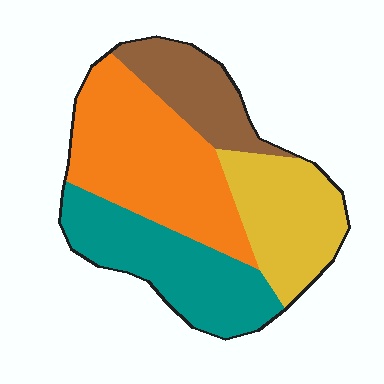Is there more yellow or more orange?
Orange.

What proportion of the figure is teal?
Teal takes up about one quarter (1/4) of the figure.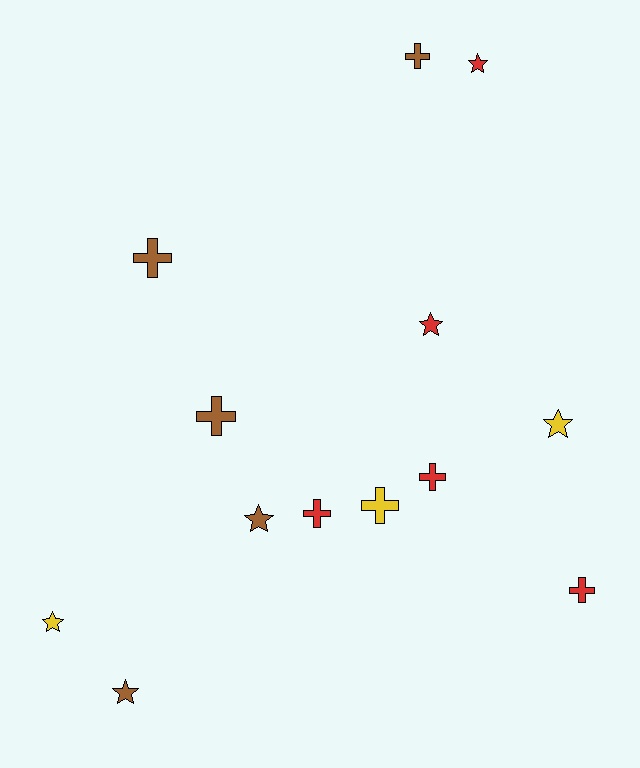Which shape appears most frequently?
Cross, with 7 objects.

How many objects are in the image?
There are 13 objects.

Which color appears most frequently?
Red, with 5 objects.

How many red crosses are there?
There are 3 red crosses.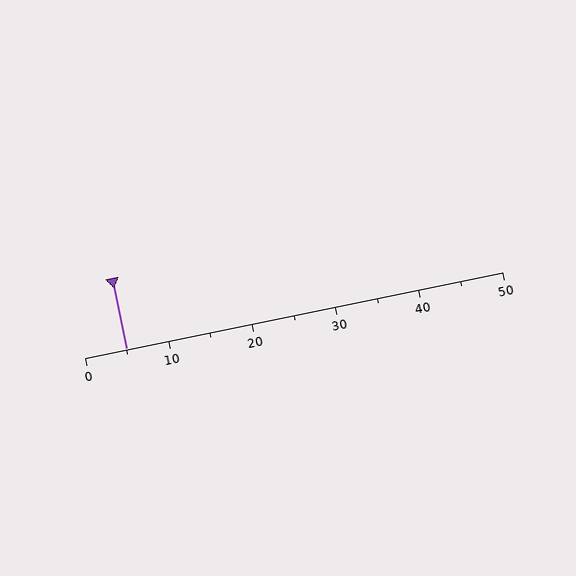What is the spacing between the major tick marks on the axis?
The major ticks are spaced 10 apart.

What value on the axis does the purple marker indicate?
The marker indicates approximately 5.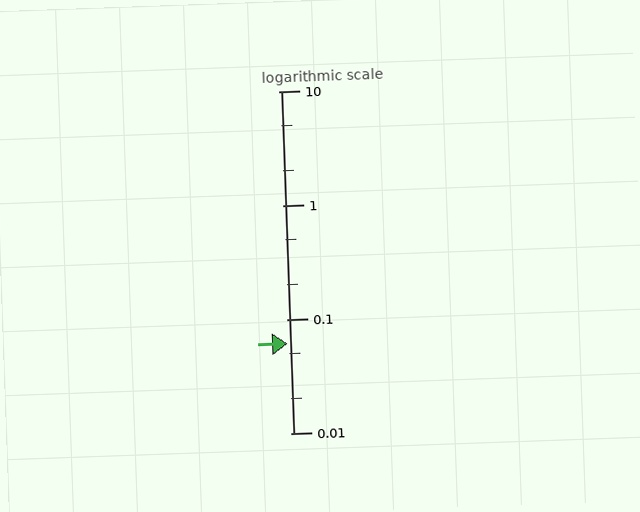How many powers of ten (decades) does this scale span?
The scale spans 3 decades, from 0.01 to 10.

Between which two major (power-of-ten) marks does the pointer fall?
The pointer is between 0.01 and 0.1.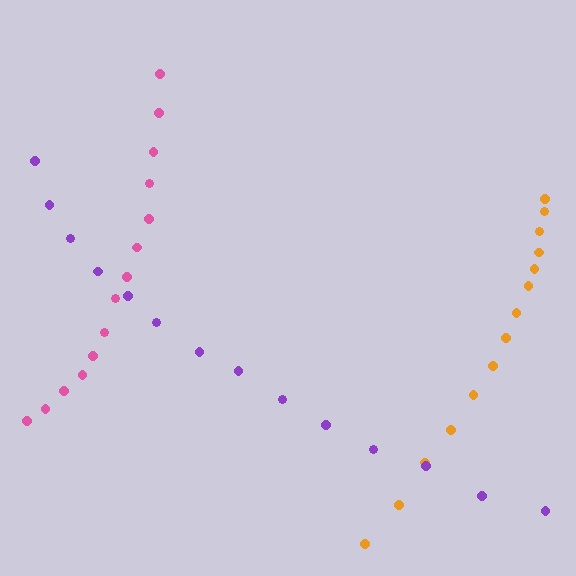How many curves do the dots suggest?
There are 3 distinct paths.